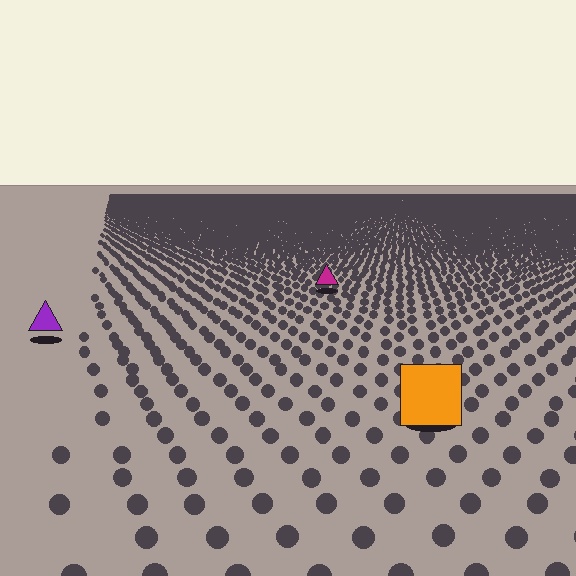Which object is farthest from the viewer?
The magenta triangle is farthest from the viewer. It appears smaller and the ground texture around it is denser.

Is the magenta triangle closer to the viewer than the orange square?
No. The orange square is closer — you can tell from the texture gradient: the ground texture is coarser near it.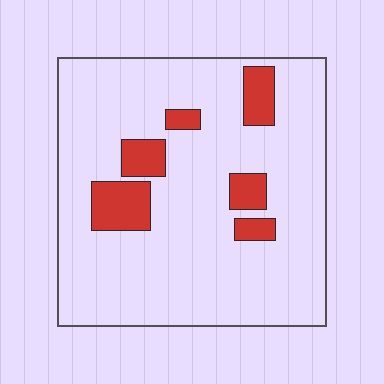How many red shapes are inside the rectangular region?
6.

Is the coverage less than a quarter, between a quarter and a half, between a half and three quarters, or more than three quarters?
Less than a quarter.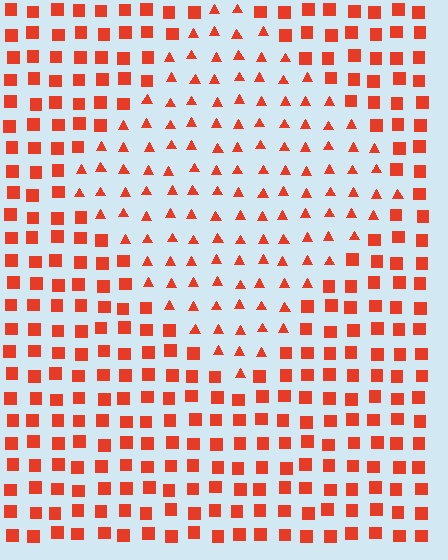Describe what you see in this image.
The image is filled with small red elements arranged in a uniform grid. A diamond-shaped region contains triangles, while the surrounding area contains squares. The boundary is defined purely by the change in element shape.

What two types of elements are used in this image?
The image uses triangles inside the diamond region and squares outside it.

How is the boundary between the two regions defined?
The boundary is defined by a change in element shape: triangles inside vs. squares outside. All elements share the same color and spacing.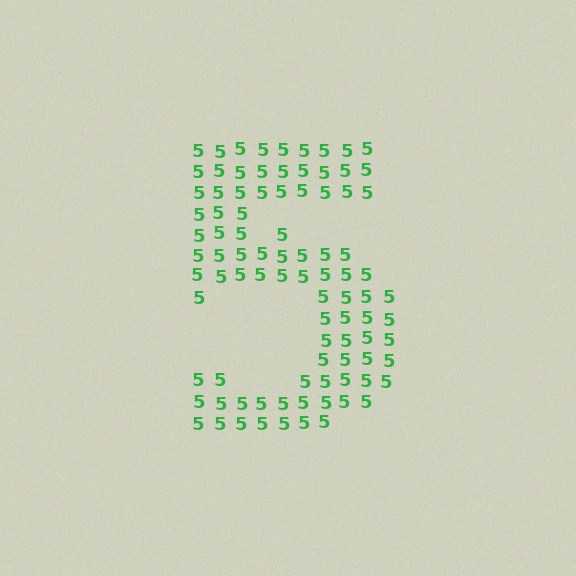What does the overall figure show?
The overall figure shows the digit 5.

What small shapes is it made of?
It is made of small digit 5's.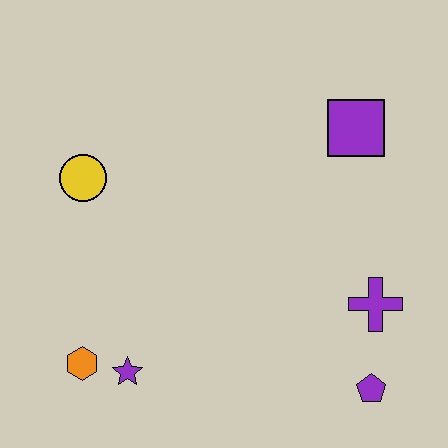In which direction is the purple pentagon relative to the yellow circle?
The purple pentagon is to the right of the yellow circle.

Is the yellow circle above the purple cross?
Yes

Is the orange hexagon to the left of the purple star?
Yes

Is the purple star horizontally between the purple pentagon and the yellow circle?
Yes